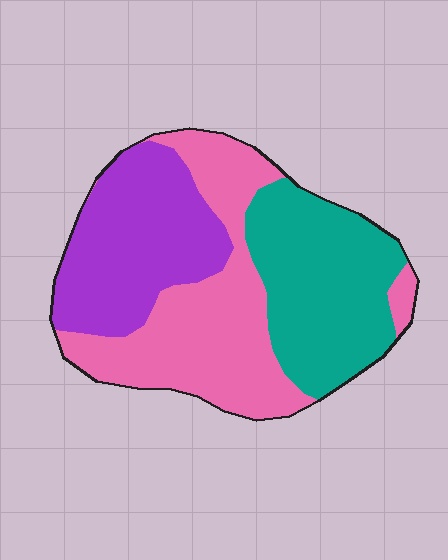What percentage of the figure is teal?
Teal takes up between a quarter and a half of the figure.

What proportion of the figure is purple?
Purple takes up between a sixth and a third of the figure.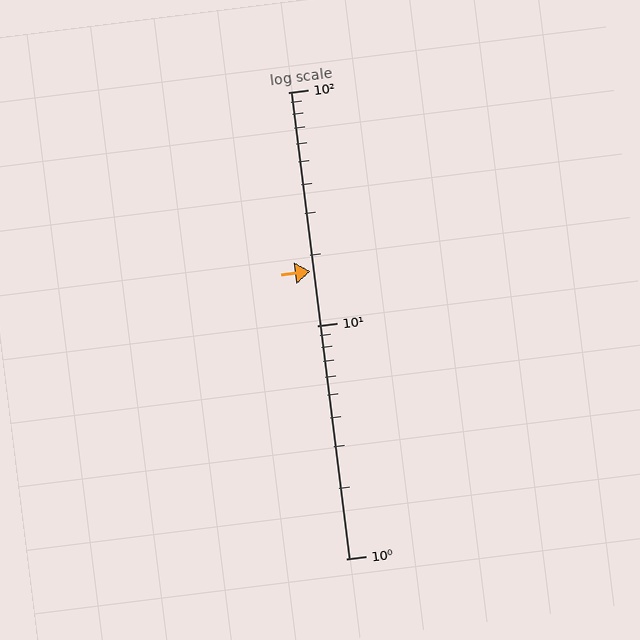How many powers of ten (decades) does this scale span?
The scale spans 2 decades, from 1 to 100.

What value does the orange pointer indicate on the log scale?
The pointer indicates approximately 17.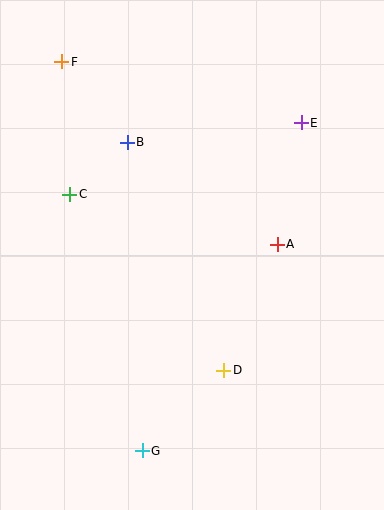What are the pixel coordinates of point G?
Point G is at (142, 451).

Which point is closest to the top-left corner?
Point F is closest to the top-left corner.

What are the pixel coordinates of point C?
Point C is at (70, 194).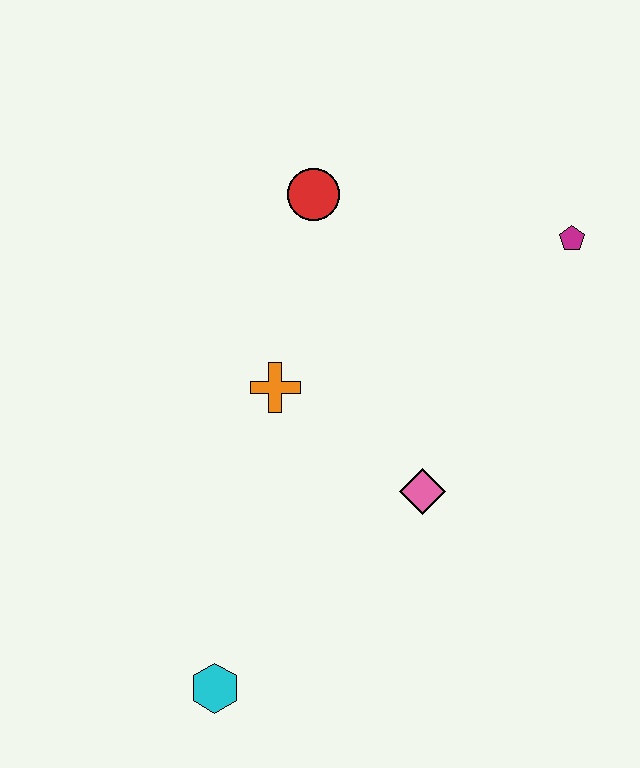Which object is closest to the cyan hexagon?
The pink diamond is closest to the cyan hexagon.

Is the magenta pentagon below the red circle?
Yes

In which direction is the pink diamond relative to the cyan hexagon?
The pink diamond is to the right of the cyan hexagon.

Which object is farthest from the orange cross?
The magenta pentagon is farthest from the orange cross.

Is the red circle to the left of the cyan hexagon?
No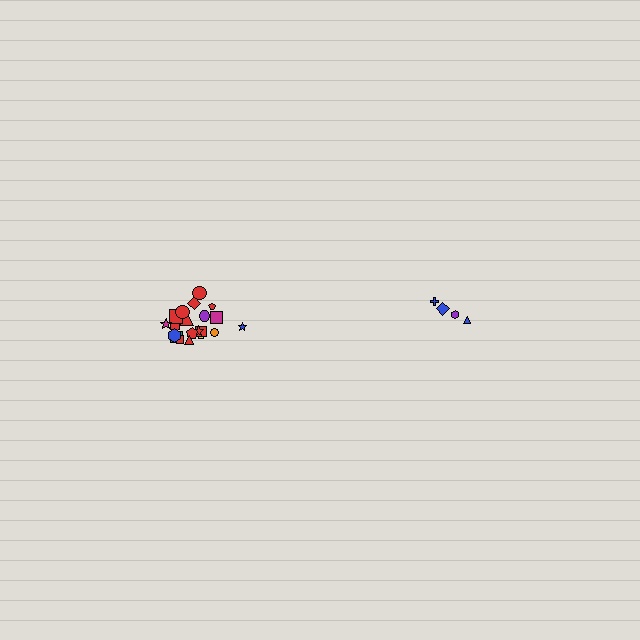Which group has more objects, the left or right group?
The left group.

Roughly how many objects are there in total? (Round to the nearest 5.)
Roughly 25 objects in total.